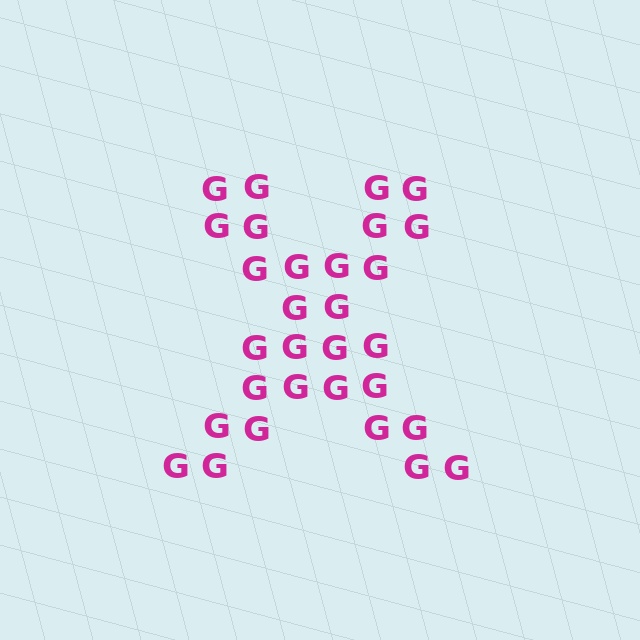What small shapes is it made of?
It is made of small letter G's.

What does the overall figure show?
The overall figure shows the letter X.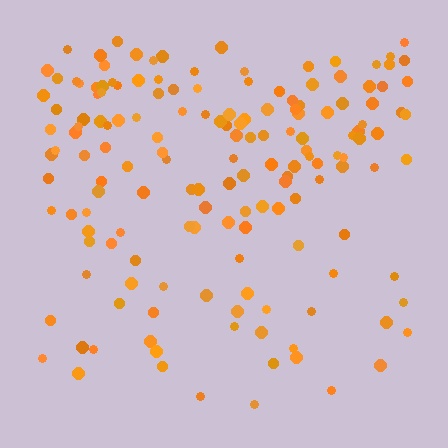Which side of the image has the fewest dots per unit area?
The bottom.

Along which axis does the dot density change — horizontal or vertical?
Vertical.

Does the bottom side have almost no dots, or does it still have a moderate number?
Still a moderate number, just noticeably fewer than the top.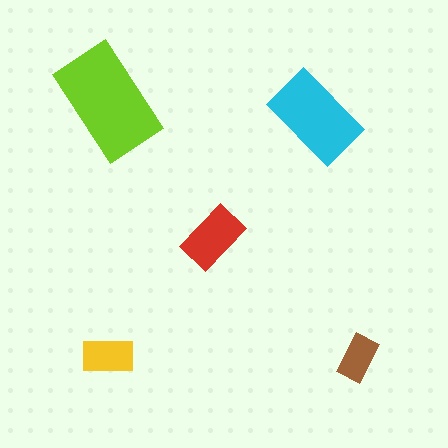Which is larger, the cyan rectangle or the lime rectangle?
The lime one.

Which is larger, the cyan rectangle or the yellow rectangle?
The cyan one.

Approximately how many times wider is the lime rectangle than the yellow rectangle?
About 2 times wider.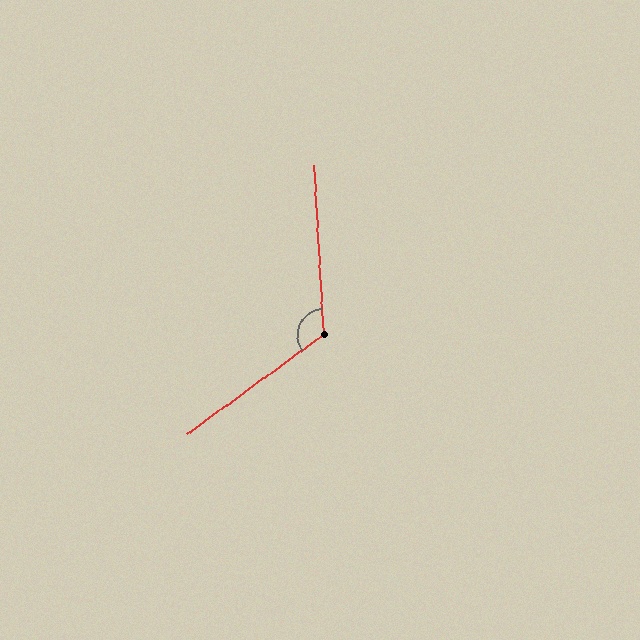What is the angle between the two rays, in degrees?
Approximately 123 degrees.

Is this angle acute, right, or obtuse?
It is obtuse.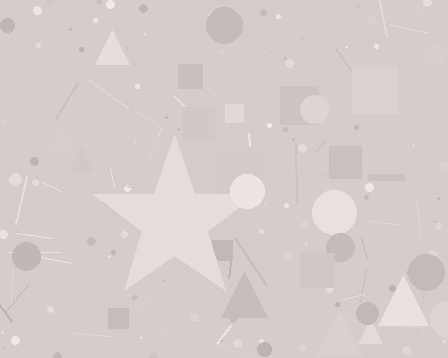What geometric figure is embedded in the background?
A star is embedded in the background.